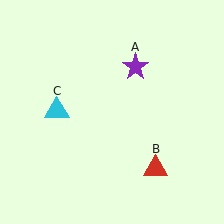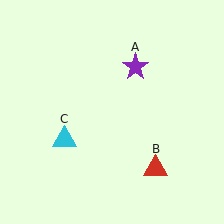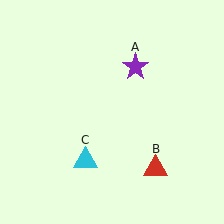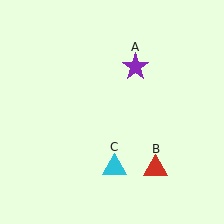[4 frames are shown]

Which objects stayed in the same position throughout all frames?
Purple star (object A) and red triangle (object B) remained stationary.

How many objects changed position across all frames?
1 object changed position: cyan triangle (object C).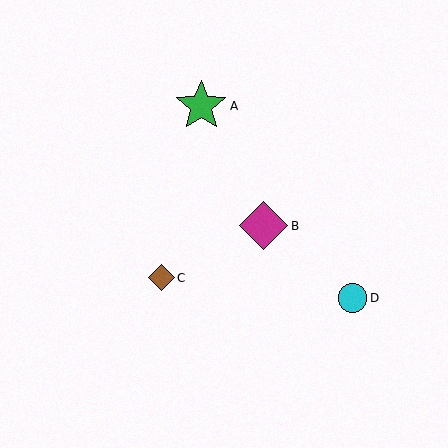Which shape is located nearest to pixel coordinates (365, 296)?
The cyan circle (labeled D) at (352, 298) is nearest to that location.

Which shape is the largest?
The green star (labeled A) is the largest.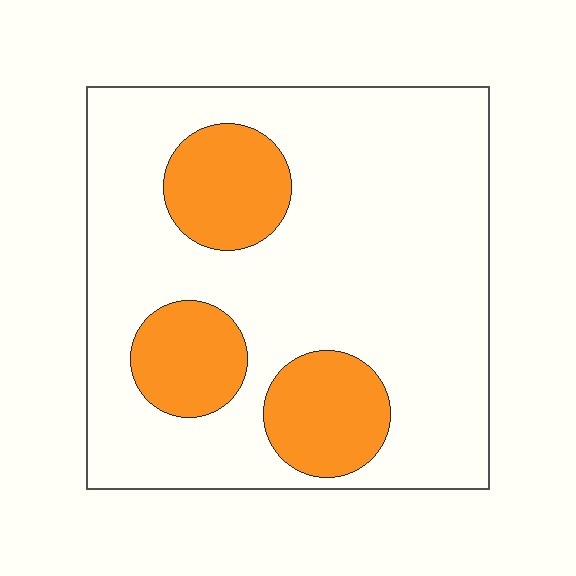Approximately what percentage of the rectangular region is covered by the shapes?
Approximately 25%.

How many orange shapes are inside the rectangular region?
3.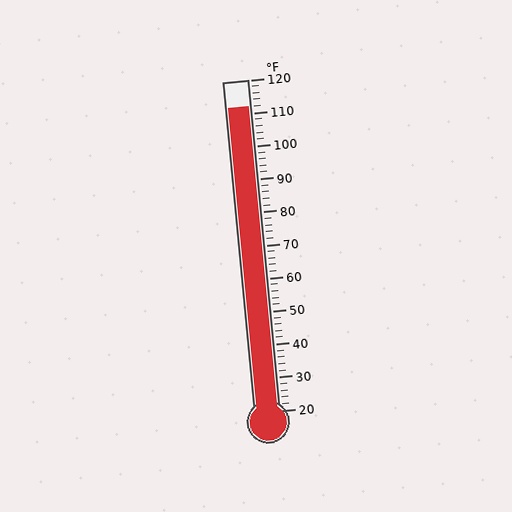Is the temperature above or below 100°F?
The temperature is above 100°F.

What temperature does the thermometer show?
The thermometer shows approximately 112°F.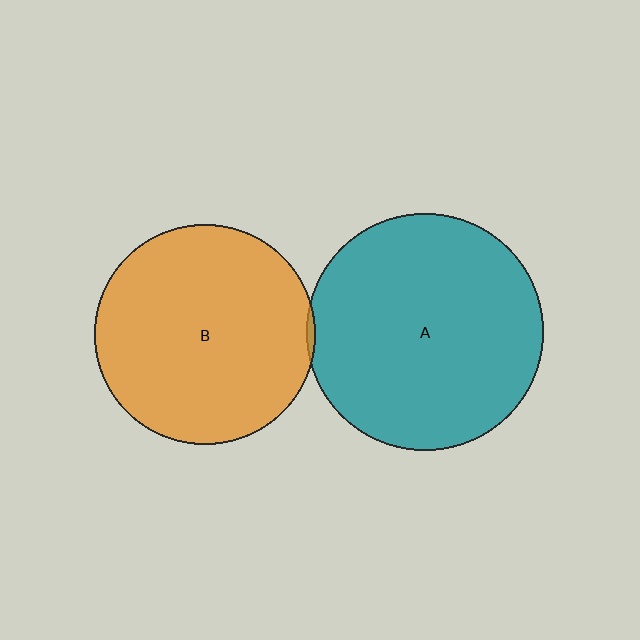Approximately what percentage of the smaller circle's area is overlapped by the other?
Approximately 5%.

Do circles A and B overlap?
Yes.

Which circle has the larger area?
Circle A (teal).